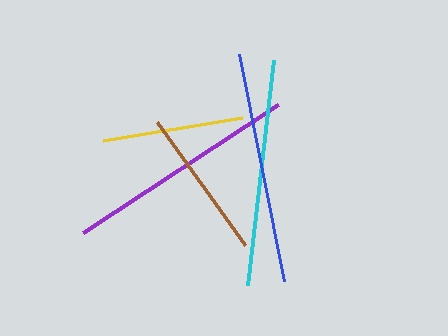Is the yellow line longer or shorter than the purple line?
The purple line is longer than the yellow line.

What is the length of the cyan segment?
The cyan segment is approximately 226 pixels long.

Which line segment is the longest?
The purple line is the longest at approximately 233 pixels.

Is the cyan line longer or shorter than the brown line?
The cyan line is longer than the brown line.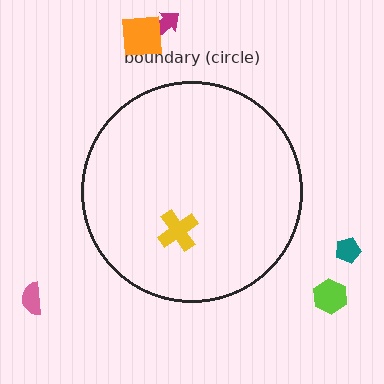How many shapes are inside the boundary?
1 inside, 5 outside.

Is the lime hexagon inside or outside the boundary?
Outside.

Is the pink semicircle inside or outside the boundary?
Outside.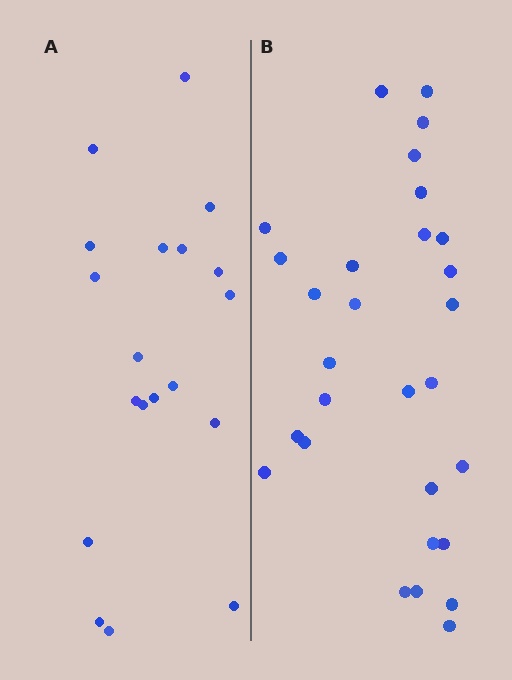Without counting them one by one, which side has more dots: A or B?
Region B (the right region) has more dots.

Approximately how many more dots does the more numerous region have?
Region B has roughly 10 or so more dots than region A.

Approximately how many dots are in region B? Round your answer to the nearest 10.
About 30 dots. (The exact count is 29, which rounds to 30.)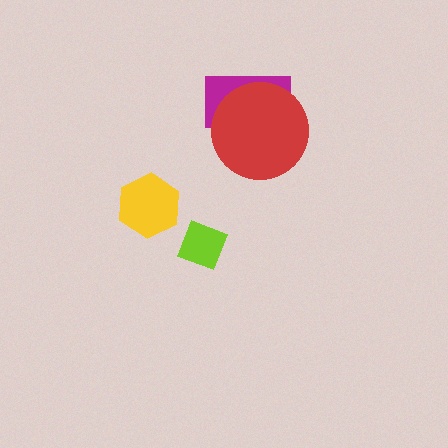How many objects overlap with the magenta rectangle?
1 object overlaps with the magenta rectangle.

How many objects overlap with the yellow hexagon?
0 objects overlap with the yellow hexagon.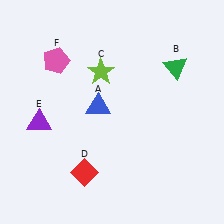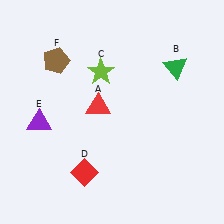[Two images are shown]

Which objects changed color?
A changed from blue to red. F changed from pink to brown.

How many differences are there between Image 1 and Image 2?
There are 2 differences between the two images.